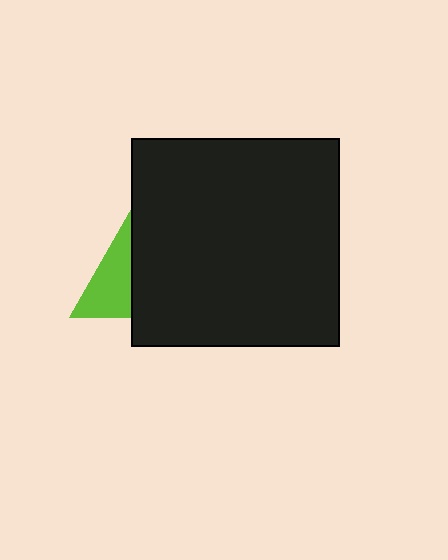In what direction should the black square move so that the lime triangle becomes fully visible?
The black square should move right. That is the shortest direction to clear the overlap and leave the lime triangle fully visible.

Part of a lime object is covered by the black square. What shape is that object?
It is a triangle.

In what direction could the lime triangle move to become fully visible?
The lime triangle could move left. That would shift it out from behind the black square entirely.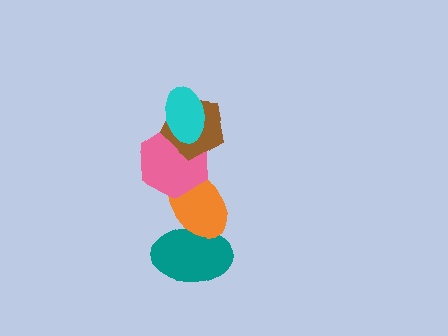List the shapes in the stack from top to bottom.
From top to bottom: the cyan ellipse, the brown pentagon, the pink hexagon, the orange ellipse, the teal ellipse.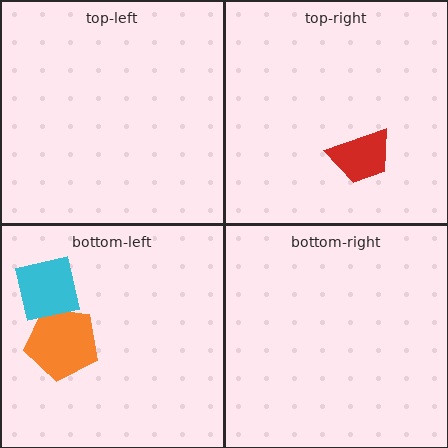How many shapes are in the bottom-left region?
2.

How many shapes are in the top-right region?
1.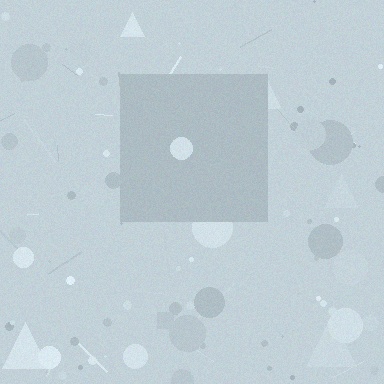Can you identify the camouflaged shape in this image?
The camouflaged shape is a square.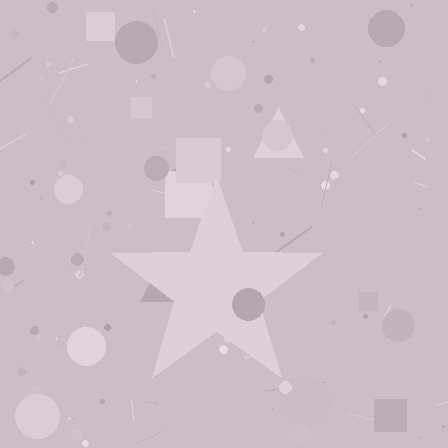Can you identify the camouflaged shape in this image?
The camouflaged shape is a star.